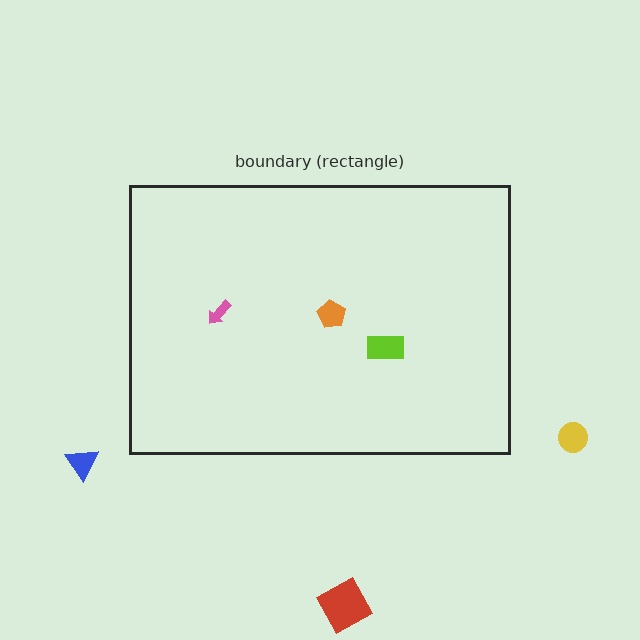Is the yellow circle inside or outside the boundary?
Outside.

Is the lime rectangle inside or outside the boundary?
Inside.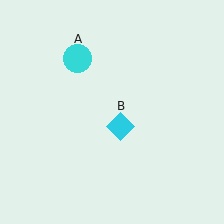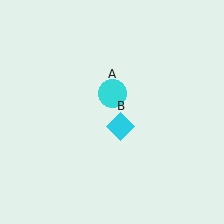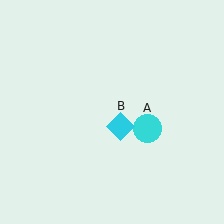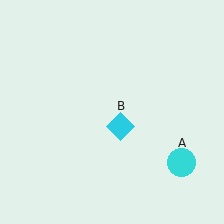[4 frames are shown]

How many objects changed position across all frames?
1 object changed position: cyan circle (object A).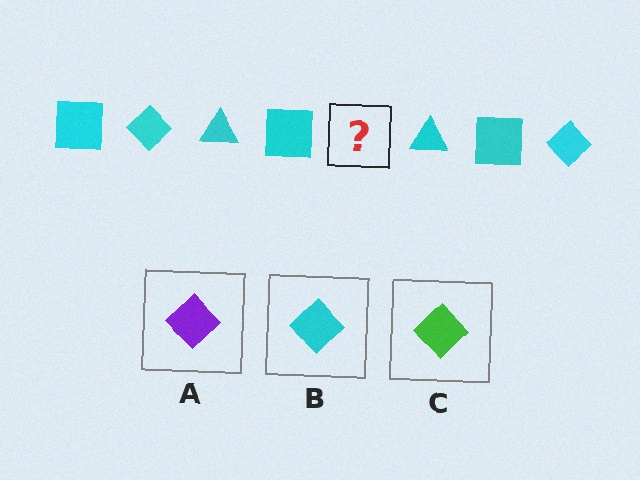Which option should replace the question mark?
Option B.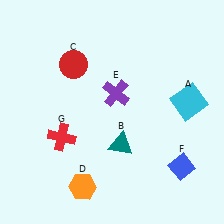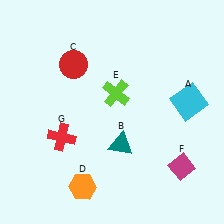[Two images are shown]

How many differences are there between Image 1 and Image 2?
There are 2 differences between the two images.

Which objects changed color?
E changed from purple to lime. F changed from blue to magenta.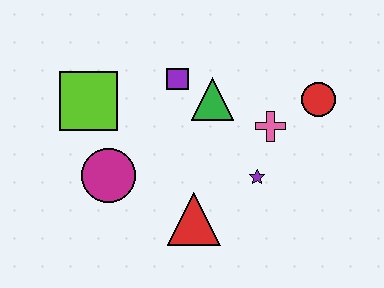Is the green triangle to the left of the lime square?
No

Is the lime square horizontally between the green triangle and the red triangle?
No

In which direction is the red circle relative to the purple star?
The red circle is above the purple star.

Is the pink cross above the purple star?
Yes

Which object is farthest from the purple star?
The lime square is farthest from the purple star.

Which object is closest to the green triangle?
The purple square is closest to the green triangle.